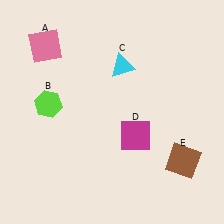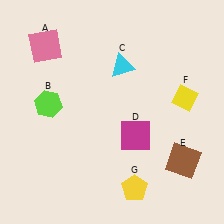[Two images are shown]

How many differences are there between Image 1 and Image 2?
There are 2 differences between the two images.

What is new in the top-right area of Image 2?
A yellow diamond (F) was added in the top-right area of Image 2.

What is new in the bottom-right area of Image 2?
A yellow pentagon (G) was added in the bottom-right area of Image 2.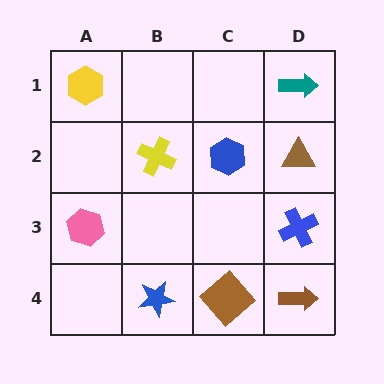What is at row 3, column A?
A pink hexagon.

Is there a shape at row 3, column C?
No, that cell is empty.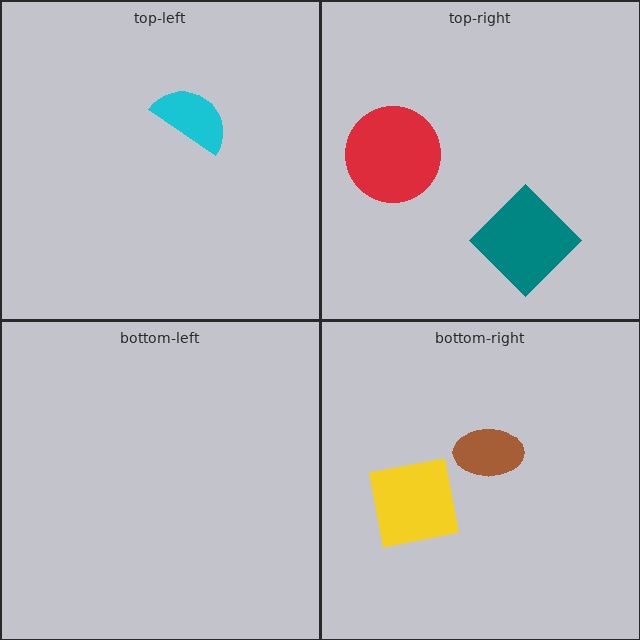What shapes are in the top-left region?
The cyan semicircle.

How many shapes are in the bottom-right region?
2.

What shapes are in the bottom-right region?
The yellow square, the brown ellipse.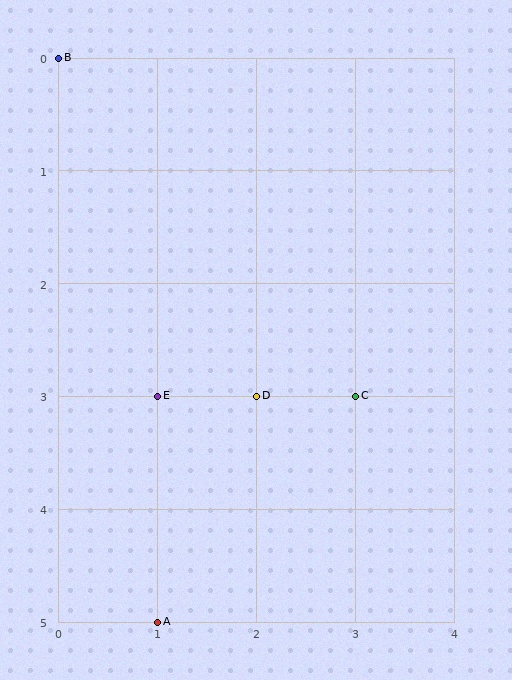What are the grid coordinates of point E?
Point E is at grid coordinates (1, 3).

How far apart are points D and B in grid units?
Points D and B are 2 columns and 3 rows apart (about 3.6 grid units diagonally).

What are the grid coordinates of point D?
Point D is at grid coordinates (2, 3).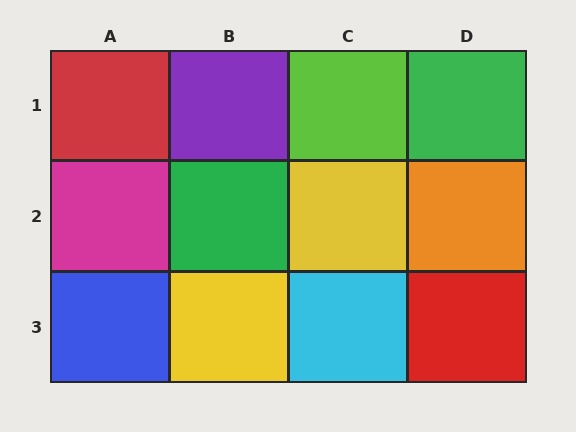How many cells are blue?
1 cell is blue.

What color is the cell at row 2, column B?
Green.